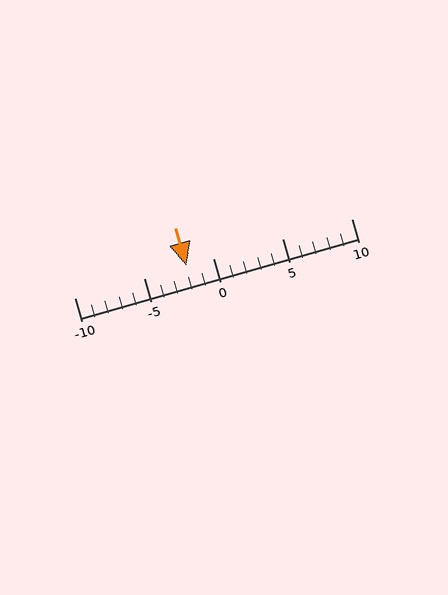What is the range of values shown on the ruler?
The ruler shows values from -10 to 10.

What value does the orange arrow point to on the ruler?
The orange arrow points to approximately -2.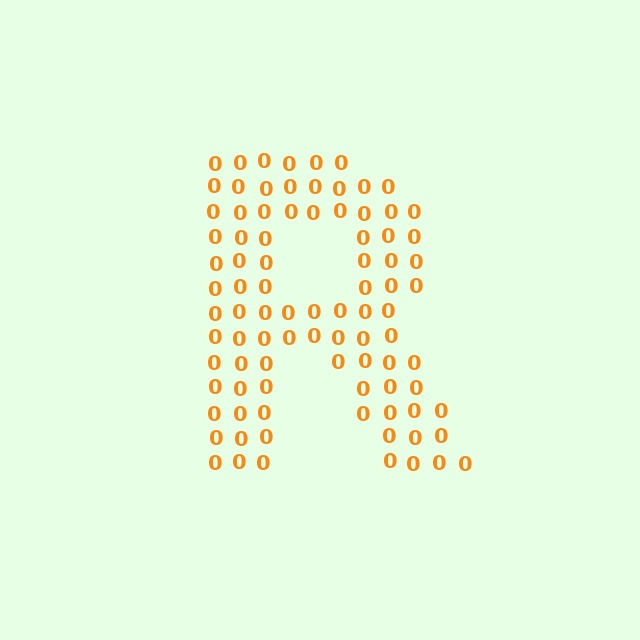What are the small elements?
The small elements are digit 0's.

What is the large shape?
The large shape is the letter R.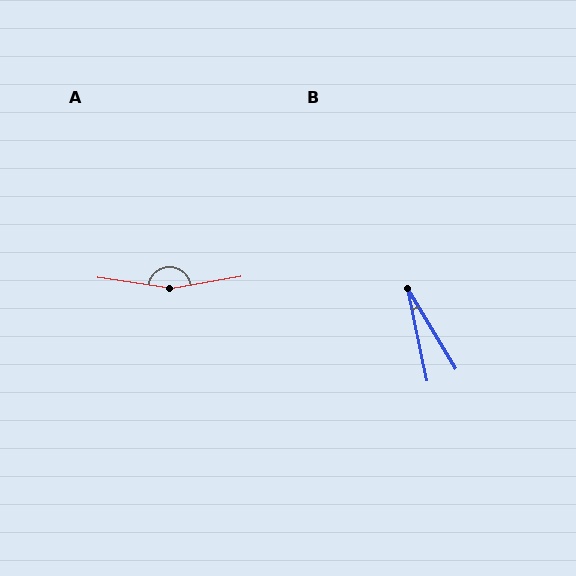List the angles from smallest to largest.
B (19°), A (161°).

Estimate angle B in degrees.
Approximately 19 degrees.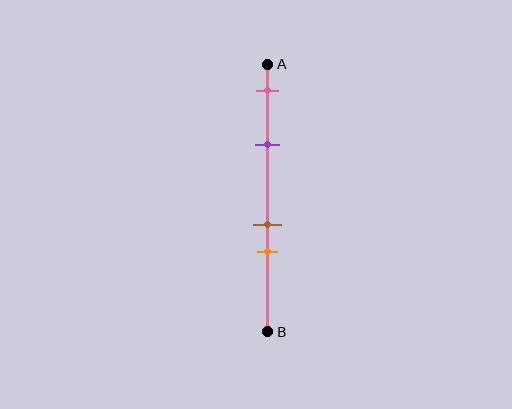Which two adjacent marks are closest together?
The brown and orange marks are the closest adjacent pair.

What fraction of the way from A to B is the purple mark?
The purple mark is approximately 30% (0.3) of the way from A to B.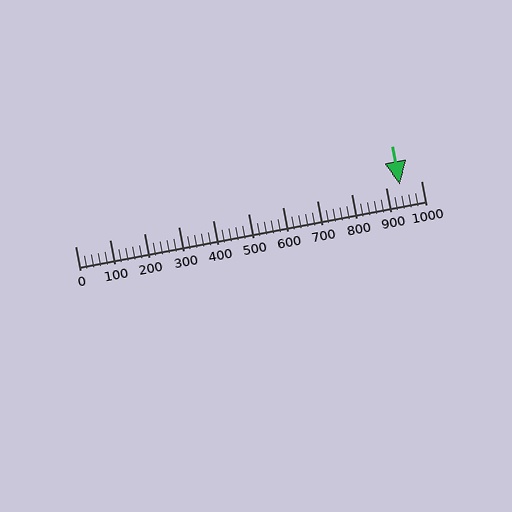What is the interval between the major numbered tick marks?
The major tick marks are spaced 100 units apart.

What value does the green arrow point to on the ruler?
The green arrow points to approximately 940.